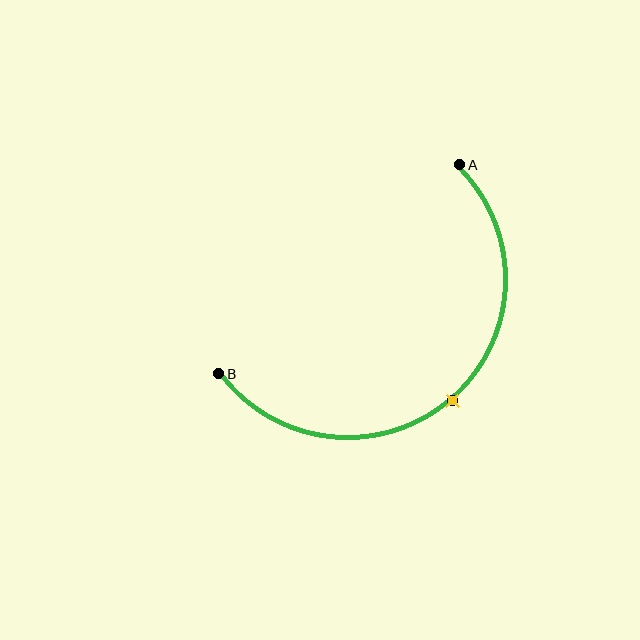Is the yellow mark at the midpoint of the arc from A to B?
Yes. The yellow mark lies on the arc at equal arc-length from both A and B — it is the arc midpoint.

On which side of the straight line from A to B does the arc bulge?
The arc bulges below and to the right of the straight line connecting A and B.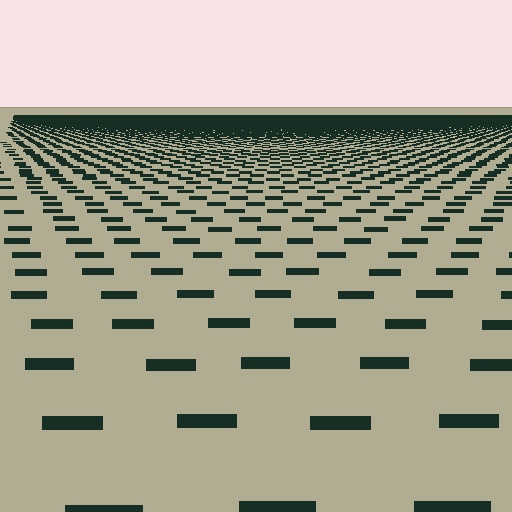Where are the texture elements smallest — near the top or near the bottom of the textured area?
Near the top.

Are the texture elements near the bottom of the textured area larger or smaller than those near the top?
Larger. Near the bottom, elements are closer to the viewer and appear at a bigger on-screen size.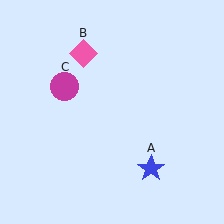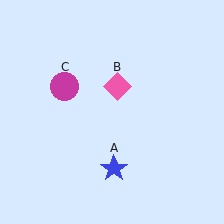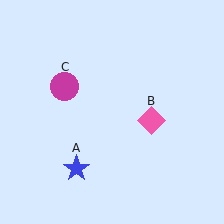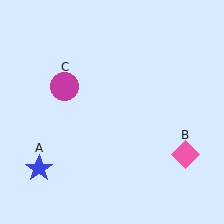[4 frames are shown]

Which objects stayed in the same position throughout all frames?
Magenta circle (object C) remained stationary.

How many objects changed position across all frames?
2 objects changed position: blue star (object A), pink diamond (object B).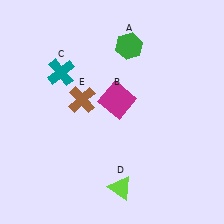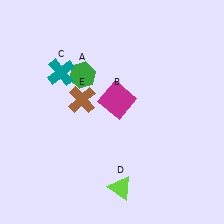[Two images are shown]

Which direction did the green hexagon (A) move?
The green hexagon (A) moved left.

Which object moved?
The green hexagon (A) moved left.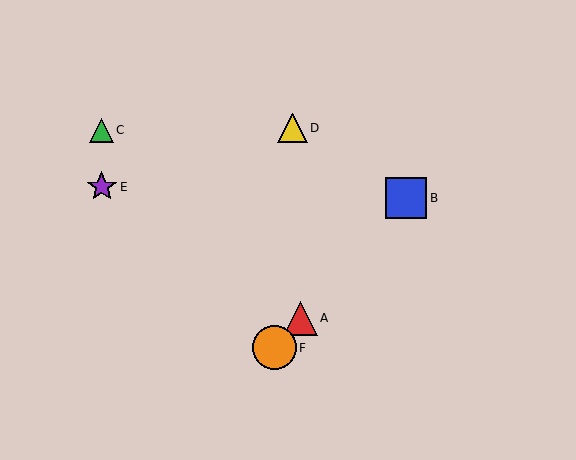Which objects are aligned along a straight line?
Objects A, B, F are aligned along a straight line.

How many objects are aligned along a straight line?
3 objects (A, B, F) are aligned along a straight line.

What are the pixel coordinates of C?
Object C is at (101, 130).